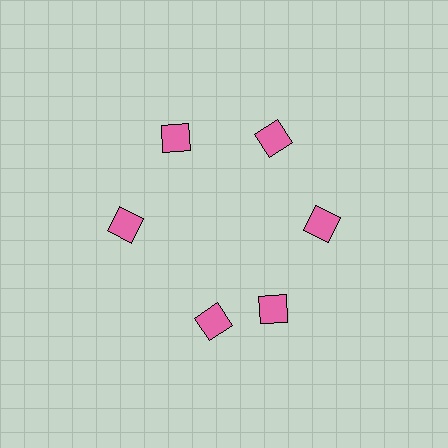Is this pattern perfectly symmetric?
No. The 6 pink diamonds are arranged in a ring, but one element near the 7 o'clock position is rotated out of alignment along the ring, breaking the 6-fold rotational symmetry.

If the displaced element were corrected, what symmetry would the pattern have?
It would have 6-fold rotational symmetry — the pattern would map onto itself every 60 degrees.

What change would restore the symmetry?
The symmetry would be restored by rotating it back into even spacing with its neighbors so that all 6 diamonds sit at equal angles and equal distance from the center.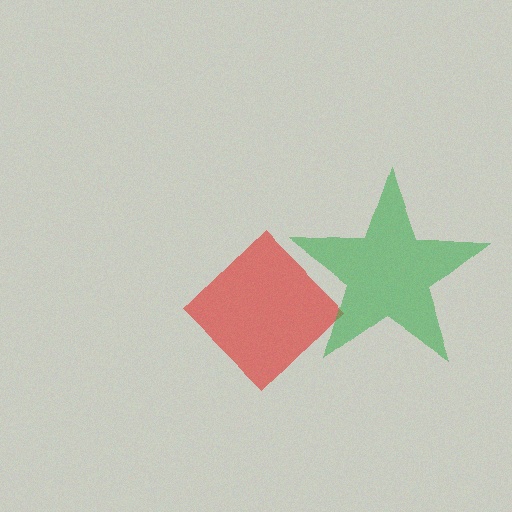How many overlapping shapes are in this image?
There are 2 overlapping shapes in the image.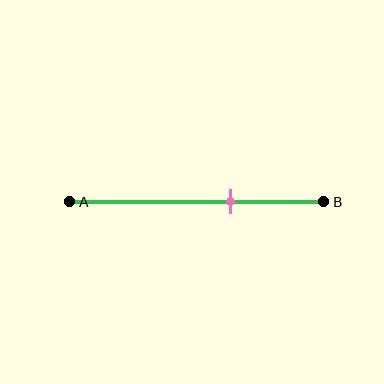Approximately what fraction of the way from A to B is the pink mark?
The pink mark is approximately 65% of the way from A to B.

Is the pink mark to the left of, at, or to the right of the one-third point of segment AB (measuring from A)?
The pink mark is to the right of the one-third point of segment AB.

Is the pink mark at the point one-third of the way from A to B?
No, the mark is at about 65% from A, not at the 33% one-third point.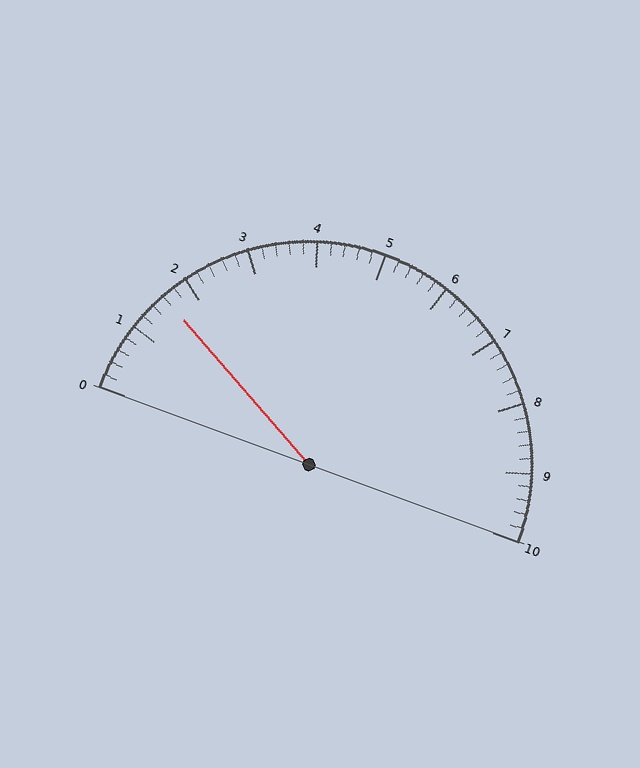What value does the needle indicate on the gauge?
The needle indicates approximately 1.6.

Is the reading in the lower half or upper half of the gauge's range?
The reading is in the lower half of the range (0 to 10).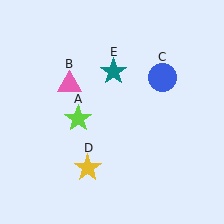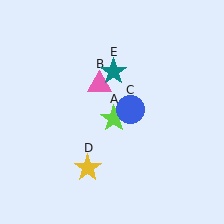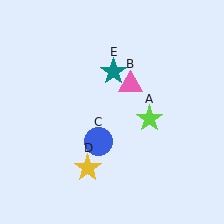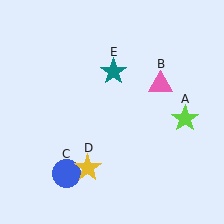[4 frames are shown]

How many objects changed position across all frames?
3 objects changed position: lime star (object A), pink triangle (object B), blue circle (object C).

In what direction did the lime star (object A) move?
The lime star (object A) moved right.